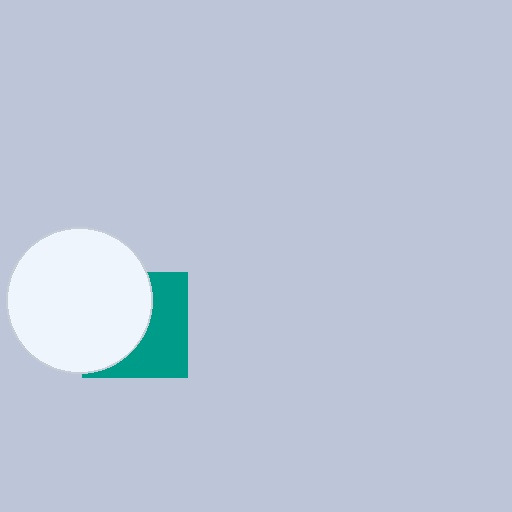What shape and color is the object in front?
The object in front is a white circle.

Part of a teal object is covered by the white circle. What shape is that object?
It is a square.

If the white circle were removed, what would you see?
You would see the complete teal square.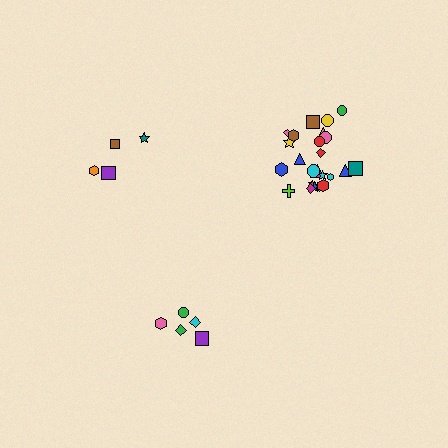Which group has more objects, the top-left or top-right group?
The top-right group.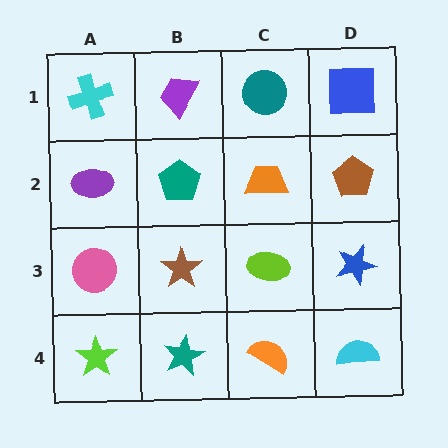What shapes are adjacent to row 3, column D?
A brown pentagon (row 2, column D), a cyan semicircle (row 4, column D), a lime ellipse (row 3, column C).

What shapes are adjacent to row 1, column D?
A brown pentagon (row 2, column D), a teal circle (row 1, column C).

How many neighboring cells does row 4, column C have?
3.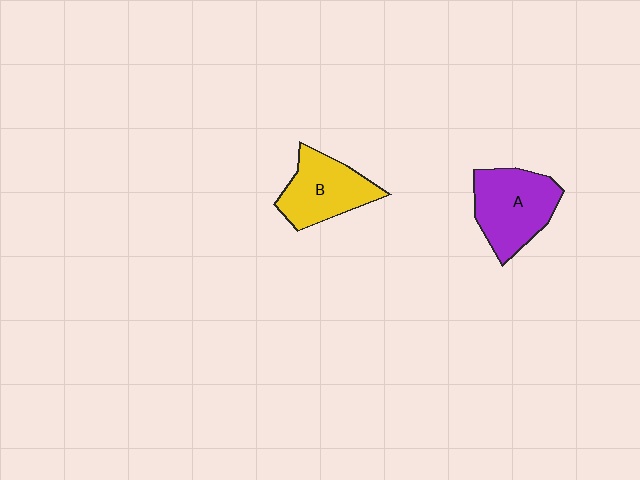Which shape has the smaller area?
Shape B (yellow).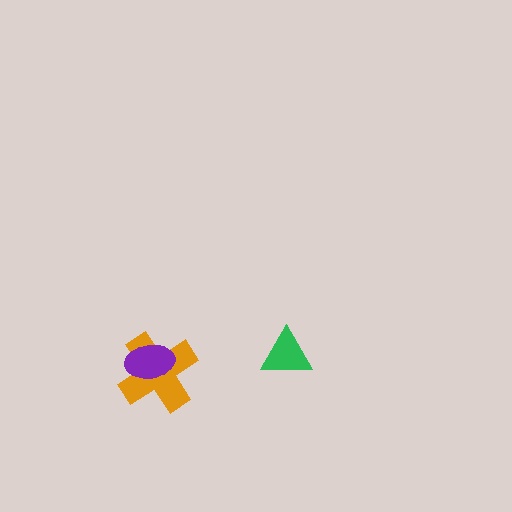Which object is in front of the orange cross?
The purple ellipse is in front of the orange cross.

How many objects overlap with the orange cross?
1 object overlaps with the orange cross.